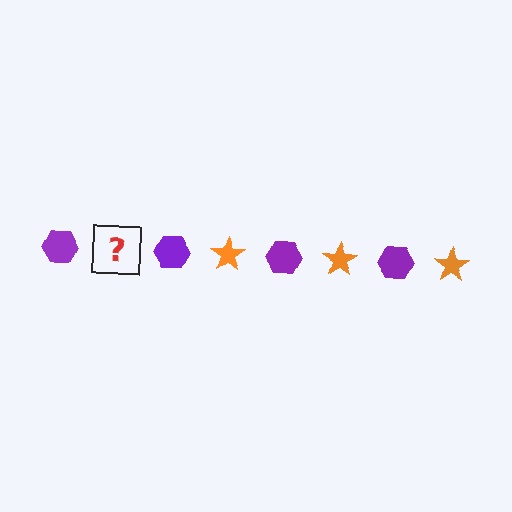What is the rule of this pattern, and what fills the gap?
The rule is that the pattern alternates between purple hexagon and orange star. The gap should be filled with an orange star.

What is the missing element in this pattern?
The missing element is an orange star.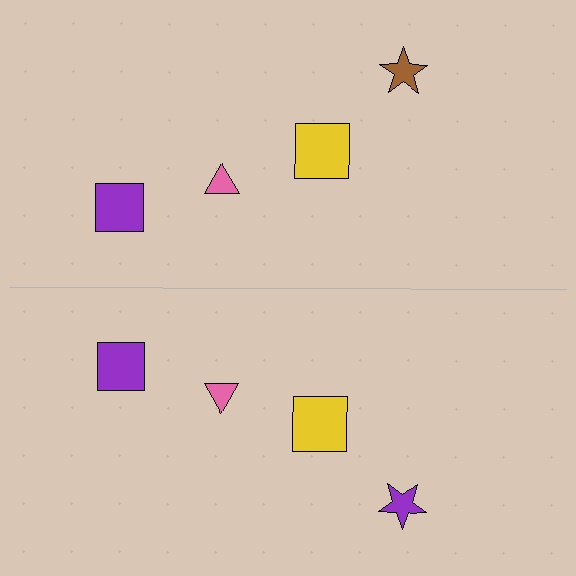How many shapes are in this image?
There are 8 shapes in this image.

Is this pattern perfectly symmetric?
No, the pattern is not perfectly symmetric. The purple star on the bottom side breaks the symmetry — its mirror counterpart is brown.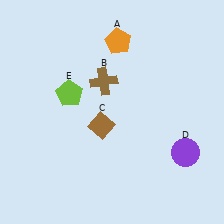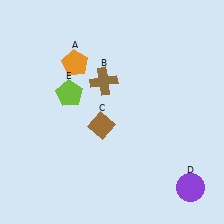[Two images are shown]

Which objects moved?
The objects that moved are: the orange pentagon (A), the purple circle (D).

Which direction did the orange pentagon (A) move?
The orange pentagon (A) moved left.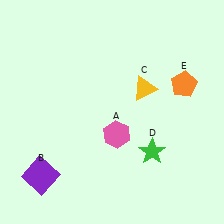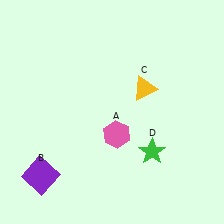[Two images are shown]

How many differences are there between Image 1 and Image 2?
There is 1 difference between the two images.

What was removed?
The orange pentagon (E) was removed in Image 2.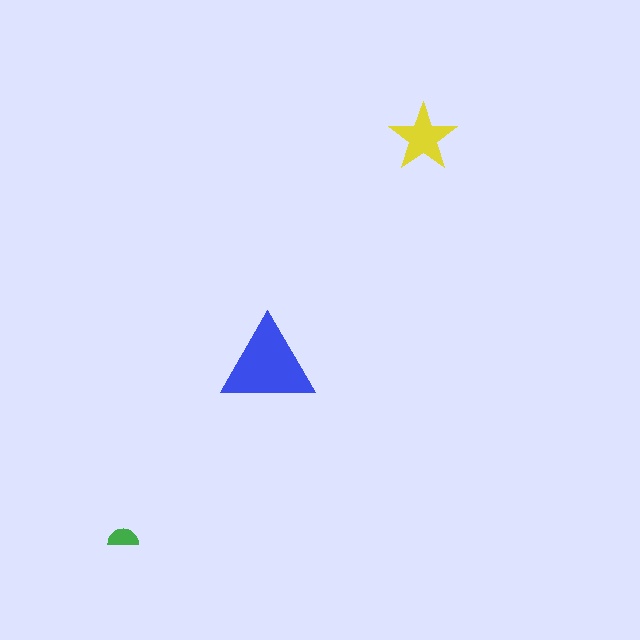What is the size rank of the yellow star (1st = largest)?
2nd.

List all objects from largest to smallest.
The blue triangle, the yellow star, the green semicircle.